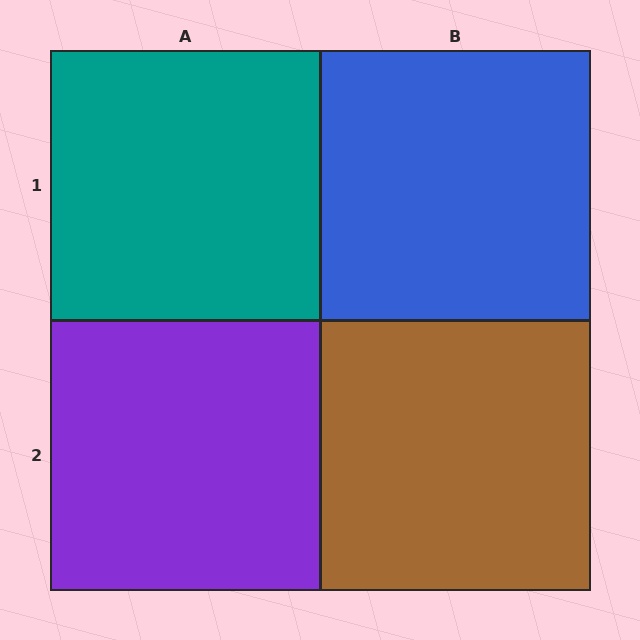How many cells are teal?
1 cell is teal.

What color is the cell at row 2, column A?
Purple.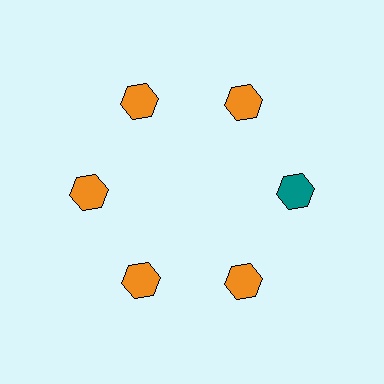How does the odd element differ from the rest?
It has a different color: teal instead of orange.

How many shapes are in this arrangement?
There are 6 shapes arranged in a ring pattern.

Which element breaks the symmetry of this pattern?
The teal hexagon at roughly the 3 o'clock position breaks the symmetry. All other shapes are orange hexagons.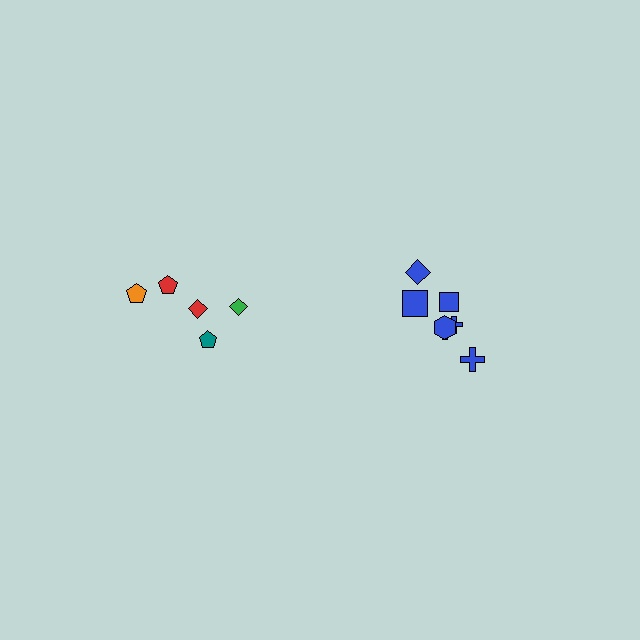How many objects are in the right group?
There are 7 objects.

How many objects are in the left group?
There are 5 objects.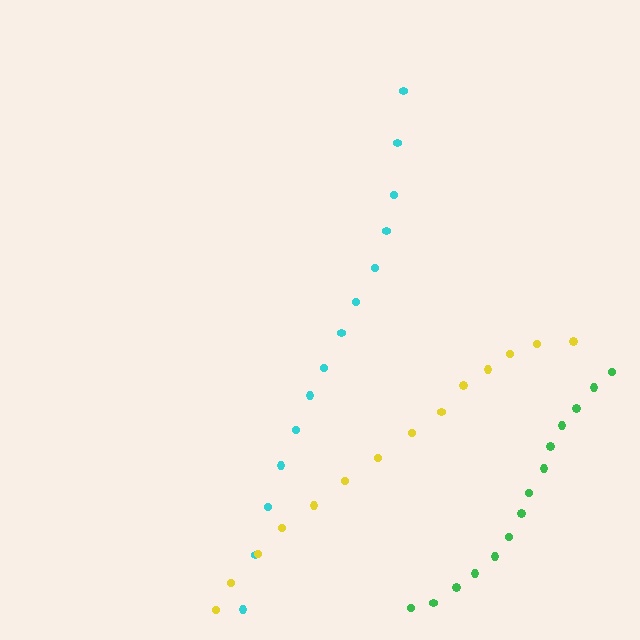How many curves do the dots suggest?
There are 3 distinct paths.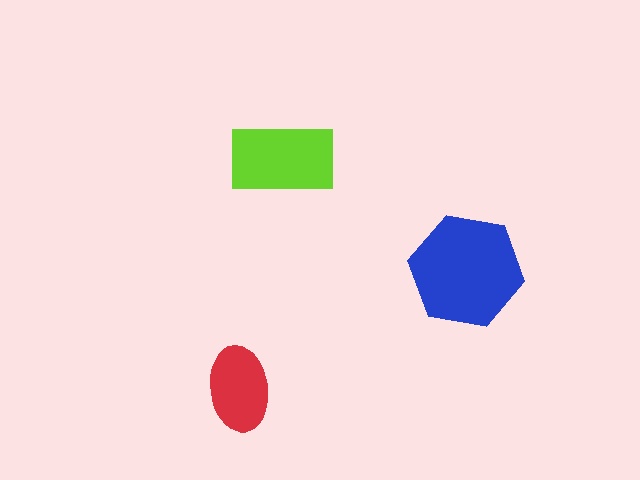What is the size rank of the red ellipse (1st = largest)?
3rd.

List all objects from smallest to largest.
The red ellipse, the lime rectangle, the blue hexagon.